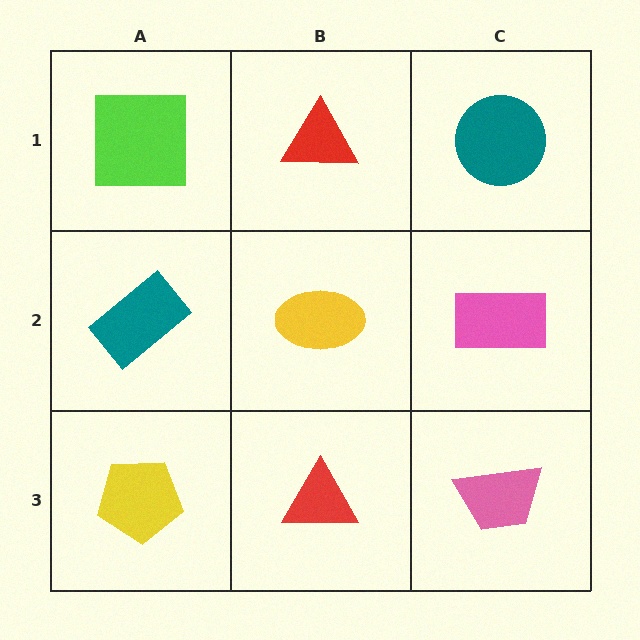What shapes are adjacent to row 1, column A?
A teal rectangle (row 2, column A), a red triangle (row 1, column B).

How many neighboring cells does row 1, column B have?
3.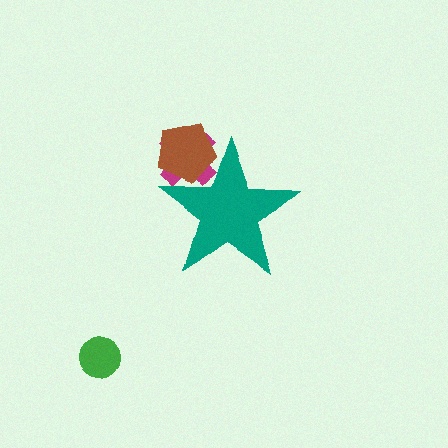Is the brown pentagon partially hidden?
Yes, the brown pentagon is partially hidden behind the teal star.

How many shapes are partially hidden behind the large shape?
2 shapes are partially hidden.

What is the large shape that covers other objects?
A teal star.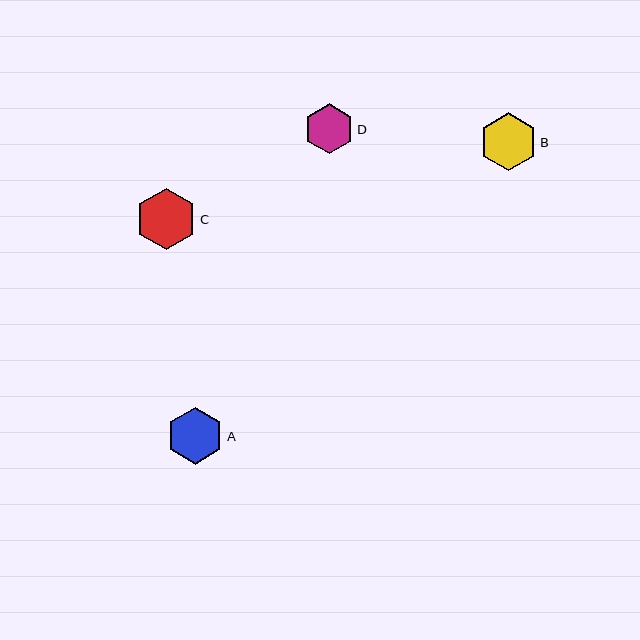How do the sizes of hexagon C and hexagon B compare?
Hexagon C and hexagon B are approximately the same size.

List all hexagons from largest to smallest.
From largest to smallest: C, B, A, D.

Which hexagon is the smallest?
Hexagon D is the smallest with a size of approximately 50 pixels.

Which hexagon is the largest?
Hexagon C is the largest with a size of approximately 62 pixels.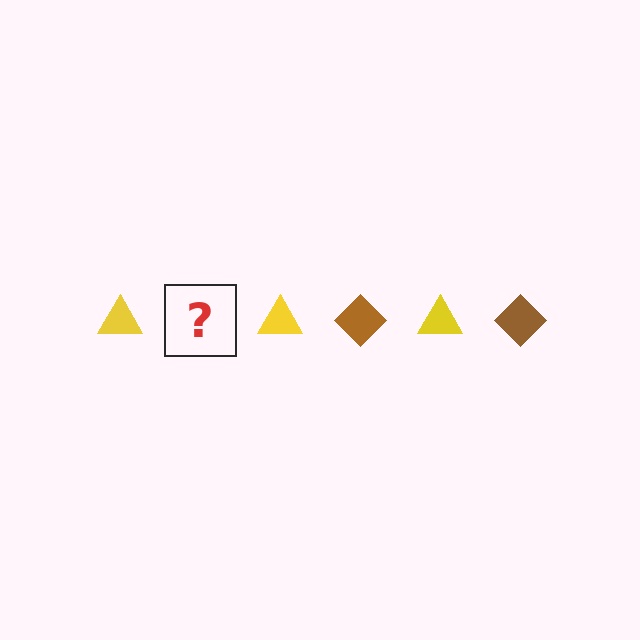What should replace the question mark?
The question mark should be replaced with a brown diamond.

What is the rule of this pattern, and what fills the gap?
The rule is that the pattern alternates between yellow triangle and brown diamond. The gap should be filled with a brown diamond.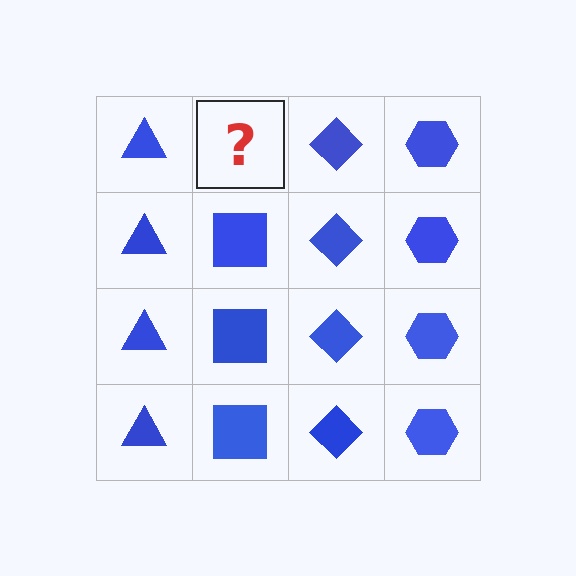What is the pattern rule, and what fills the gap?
The rule is that each column has a consistent shape. The gap should be filled with a blue square.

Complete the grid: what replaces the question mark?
The question mark should be replaced with a blue square.